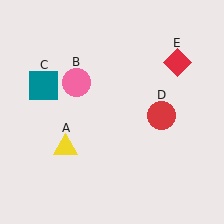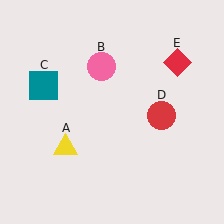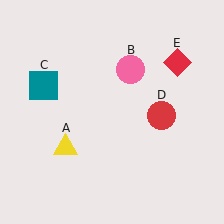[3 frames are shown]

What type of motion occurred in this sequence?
The pink circle (object B) rotated clockwise around the center of the scene.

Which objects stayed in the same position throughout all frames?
Yellow triangle (object A) and teal square (object C) and red circle (object D) and red diamond (object E) remained stationary.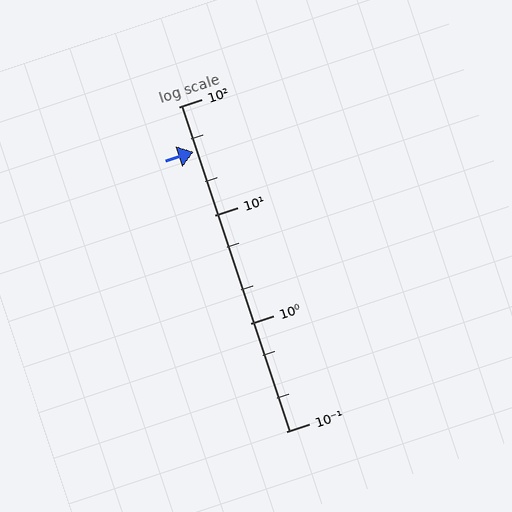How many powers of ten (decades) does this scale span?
The scale spans 3 decades, from 0.1 to 100.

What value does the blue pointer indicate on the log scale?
The pointer indicates approximately 38.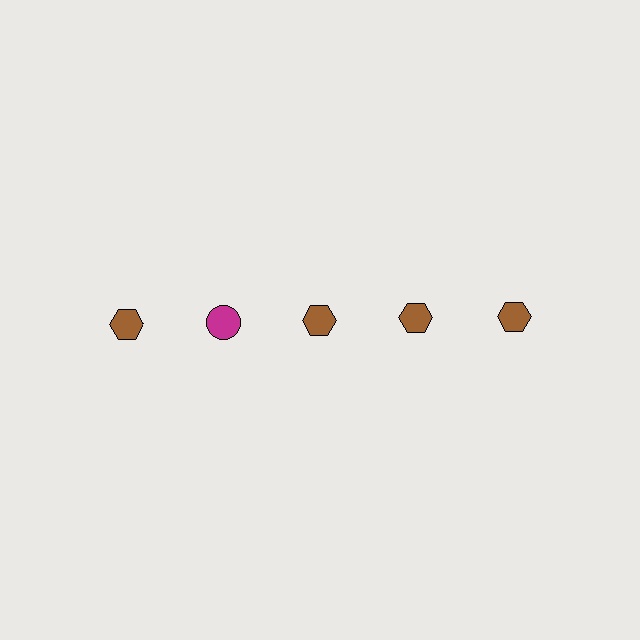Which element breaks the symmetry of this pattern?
The magenta circle in the top row, second from left column breaks the symmetry. All other shapes are brown hexagons.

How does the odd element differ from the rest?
It differs in both color (magenta instead of brown) and shape (circle instead of hexagon).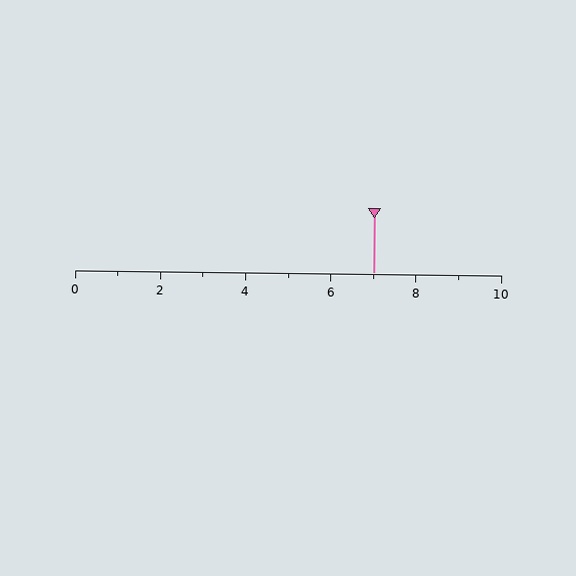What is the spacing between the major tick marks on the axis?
The major ticks are spaced 2 apart.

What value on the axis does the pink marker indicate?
The marker indicates approximately 7.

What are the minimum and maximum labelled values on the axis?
The axis runs from 0 to 10.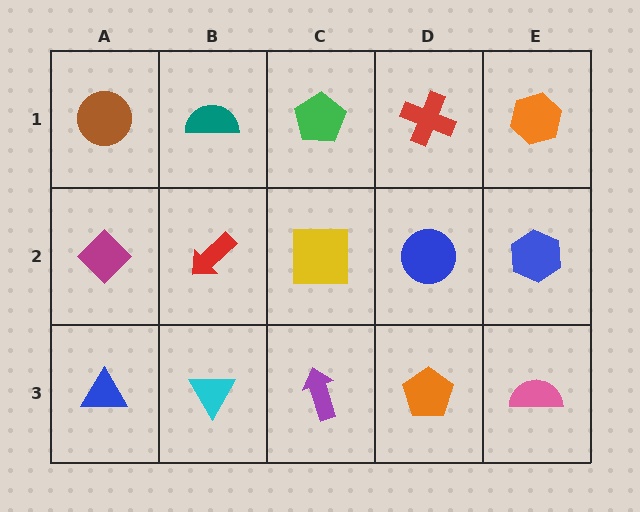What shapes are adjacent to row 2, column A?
A brown circle (row 1, column A), a blue triangle (row 3, column A), a red arrow (row 2, column B).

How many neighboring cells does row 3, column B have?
3.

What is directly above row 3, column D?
A blue circle.